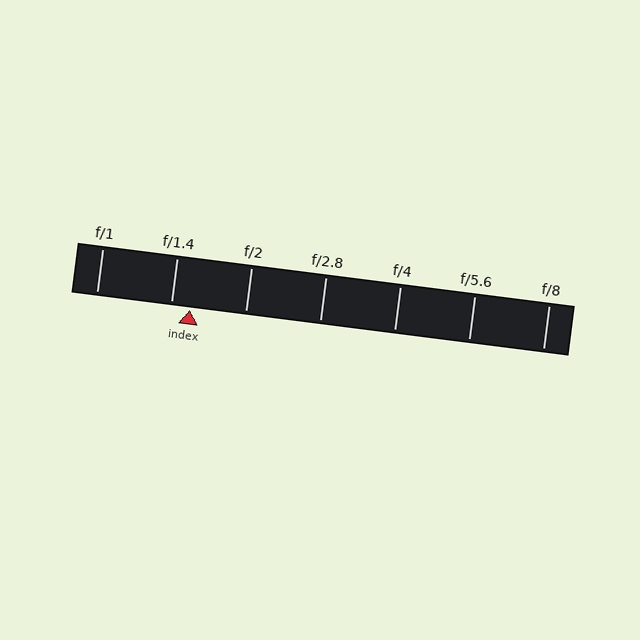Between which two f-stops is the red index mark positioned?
The index mark is between f/1.4 and f/2.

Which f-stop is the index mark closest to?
The index mark is closest to f/1.4.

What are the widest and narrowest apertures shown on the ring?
The widest aperture shown is f/1 and the narrowest is f/8.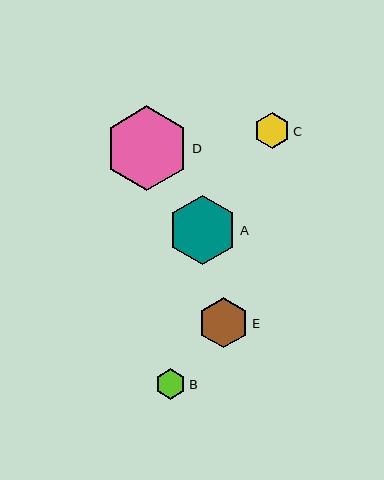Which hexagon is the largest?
Hexagon D is the largest with a size of approximately 85 pixels.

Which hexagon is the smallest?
Hexagon B is the smallest with a size of approximately 30 pixels.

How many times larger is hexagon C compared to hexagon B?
Hexagon C is approximately 1.2 times the size of hexagon B.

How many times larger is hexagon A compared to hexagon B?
Hexagon A is approximately 2.3 times the size of hexagon B.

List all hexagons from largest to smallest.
From largest to smallest: D, A, E, C, B.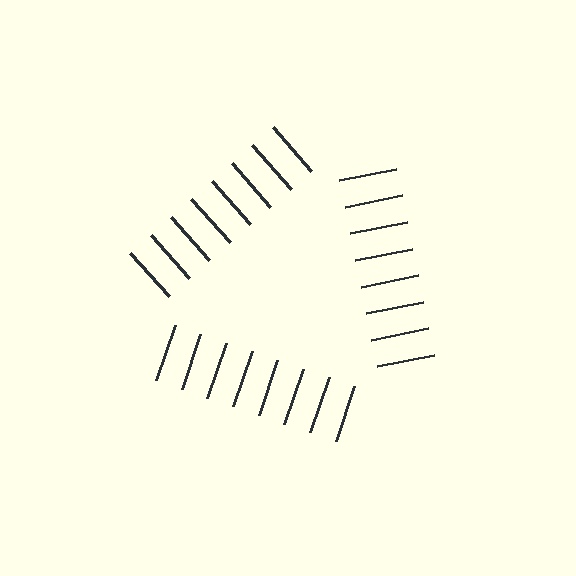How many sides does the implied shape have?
3 sides — the line-ends trace a triangle.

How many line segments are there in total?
24 — 8 along each of the 3 edges.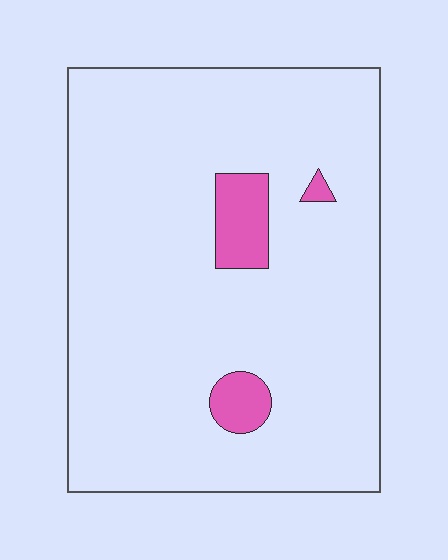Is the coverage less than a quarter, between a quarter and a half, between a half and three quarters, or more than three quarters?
Less than a quarter.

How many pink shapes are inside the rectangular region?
3.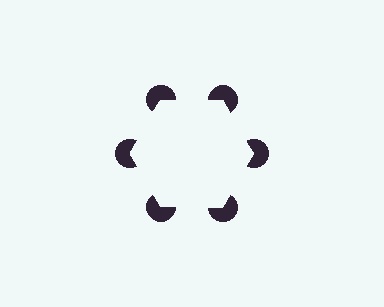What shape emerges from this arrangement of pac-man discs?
An illusory hexagon — its edges are inferred from the aligned wedge cuts in the pac-man discs, not physically drawn.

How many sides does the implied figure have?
6 sides.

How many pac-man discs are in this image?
There are 6 — one at each vertex of the illusory hexagon.